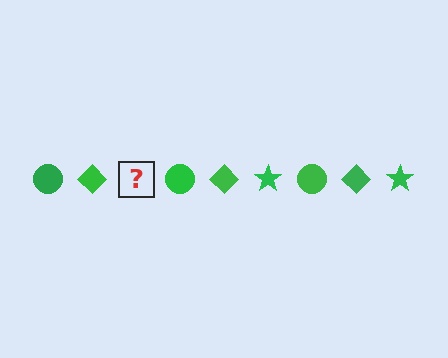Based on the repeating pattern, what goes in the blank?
The blank should be a green star.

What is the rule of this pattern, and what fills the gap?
The rule is that the pattern cycles through circle, diamond, star shapes in green. The gap should be filled with a green star.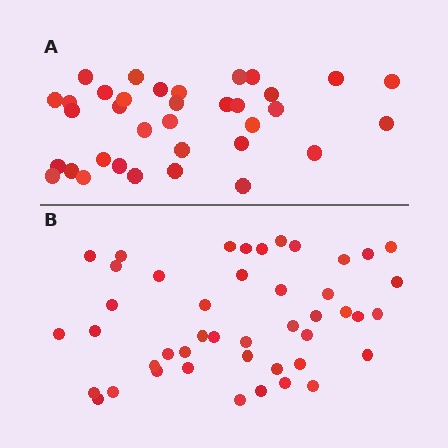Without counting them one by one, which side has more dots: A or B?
Region B (the bottom region) has more dots.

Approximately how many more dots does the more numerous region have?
Region B has roughly 10 or so more dots than region A.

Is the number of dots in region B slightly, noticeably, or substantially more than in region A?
Region B has noticeably more, but not dramatically so. The ratio is roughly 1.3 to 1.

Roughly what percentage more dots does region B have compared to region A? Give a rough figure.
About 30% more.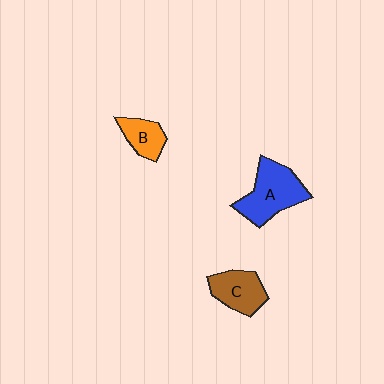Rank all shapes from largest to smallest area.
From largest to smallest: A (blue), C (brown), B (orange).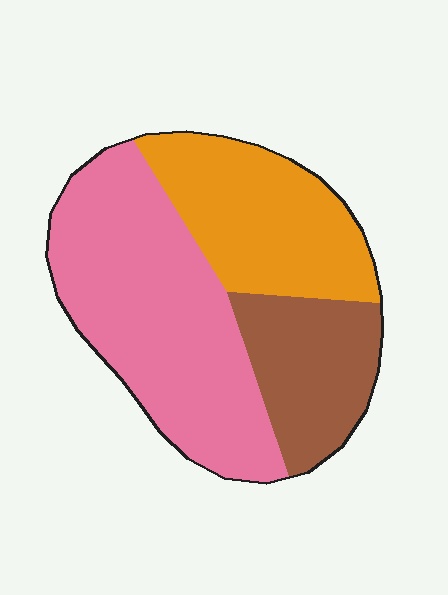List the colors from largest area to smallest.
From largest to smallest: pink, orange, brown.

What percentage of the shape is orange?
Orange covers roughly 30% of the shape.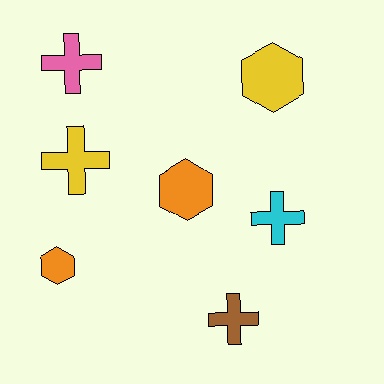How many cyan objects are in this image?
There is 1 cyan object.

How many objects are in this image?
There are 7 objects.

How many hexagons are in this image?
There are 3 hexagons.